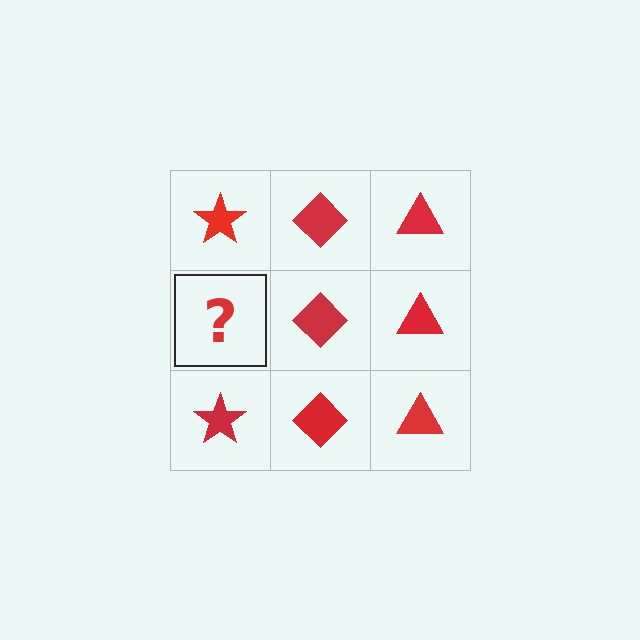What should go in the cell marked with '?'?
The missing cell should contain a red star.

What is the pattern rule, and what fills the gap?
The rule is that each column has a consistent shape. The gap should be filled with a red star.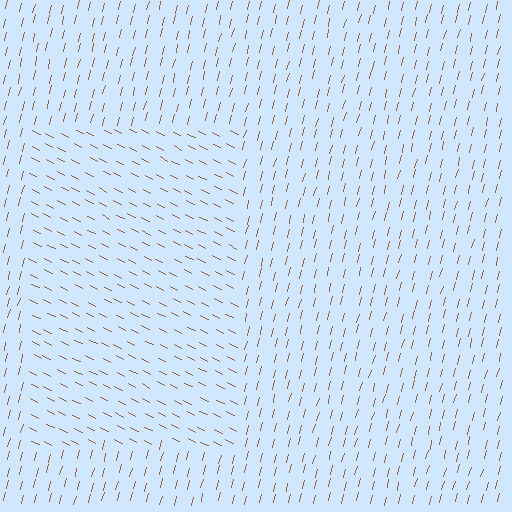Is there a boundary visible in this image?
Yes, there is a texture boundary formed by a change in line orientation.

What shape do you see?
I see a rectangle.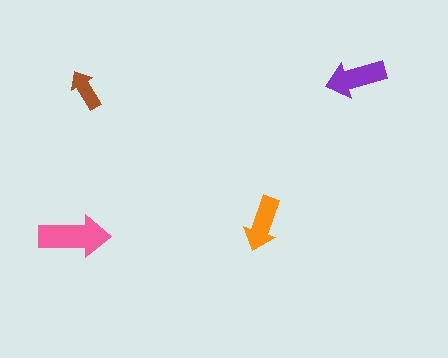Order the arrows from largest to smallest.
the pink one, the purple one, the orange one, the brown one.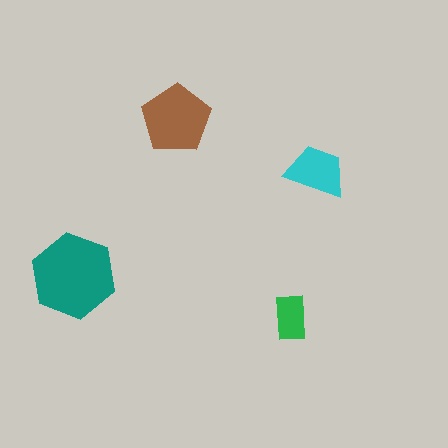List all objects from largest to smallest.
The teal hexagon, the brown pentagon, the cyan trapezoid, the green rectangle.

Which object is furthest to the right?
The cyan trapezoid is rightmost.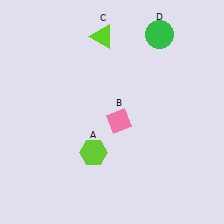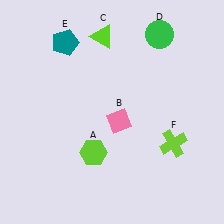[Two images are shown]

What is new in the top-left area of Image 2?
A teal pentagon (E) was added in the top-left area of Image 2.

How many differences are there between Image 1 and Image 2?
There are 2 differences between the two images.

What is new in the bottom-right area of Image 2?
A lime cross (F) was added in the bottom-right area of Image 2.